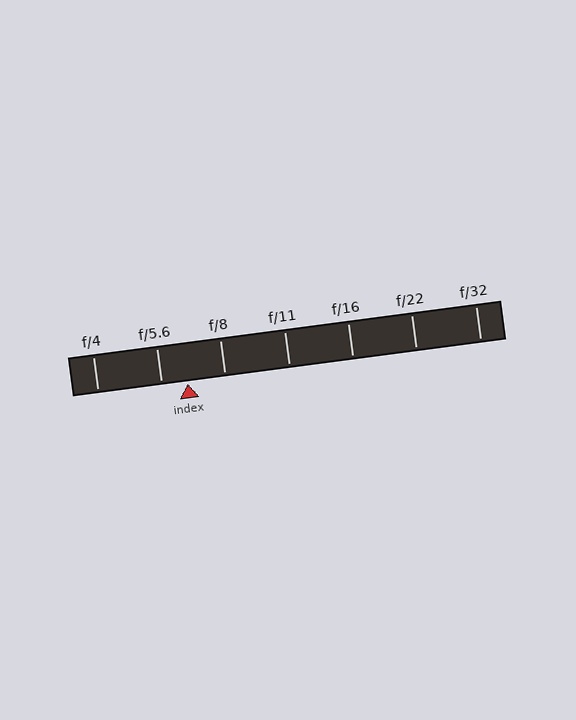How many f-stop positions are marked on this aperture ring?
There are 7 f-stop positions marked.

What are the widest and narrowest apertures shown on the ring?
The widest aperture shown is f/4 and the narrowest is f/32.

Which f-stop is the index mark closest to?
The index mark is closest to f/5.6.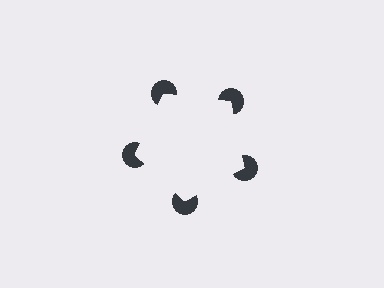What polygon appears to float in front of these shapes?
An illusory pentagon — its edges are inferred from the aligned wedge cuts in the pac-man discs, not physically drawn.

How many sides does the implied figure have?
5 sides.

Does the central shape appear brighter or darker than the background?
It typically appears slightly brighter than the background, even though no actual brightness change is drawn.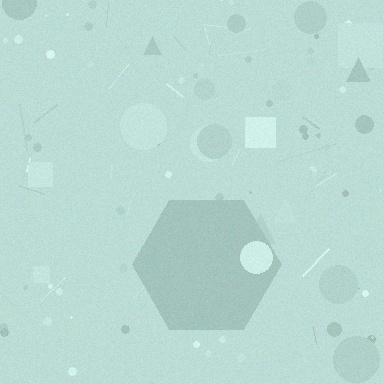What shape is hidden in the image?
A hexagon is hidden in the image.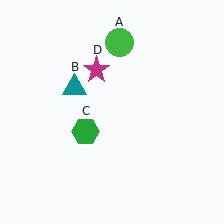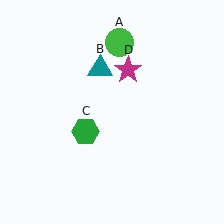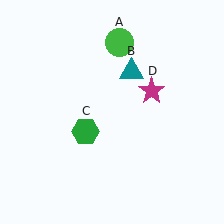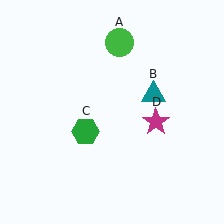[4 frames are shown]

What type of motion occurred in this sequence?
The teal triangle (object B), magenta star (object D) rotated clockwise around the center of the scene.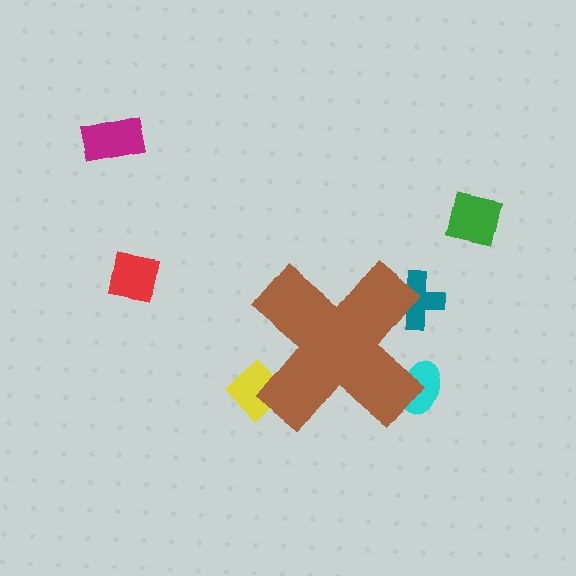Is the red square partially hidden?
No, the red square is fully visible.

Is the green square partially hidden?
No, the green square is fully visible.